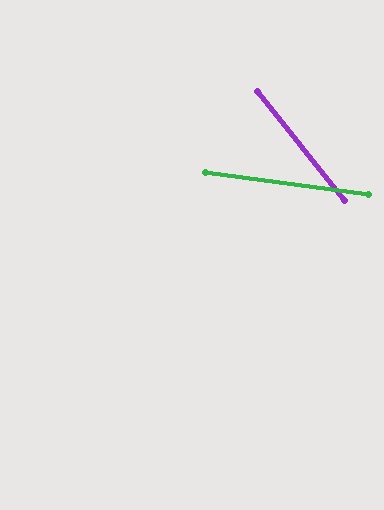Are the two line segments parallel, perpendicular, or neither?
Neither parallel nor perpendicular — they differ by about 44°.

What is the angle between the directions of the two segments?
Approximately 44 degrees.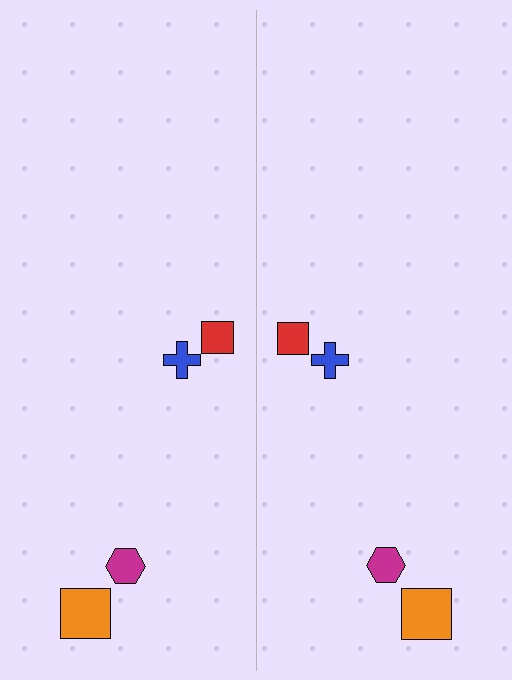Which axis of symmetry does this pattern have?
The pattern has a vertical axis of symmetry running through the center of the image.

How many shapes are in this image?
There are 8 shapes in this image.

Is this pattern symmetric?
Yes, this pattern has bilateral (reflection) symmetry.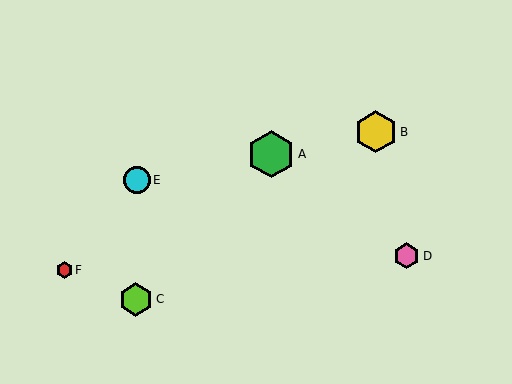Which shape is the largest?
The green hexagon (labeled A) is the largest.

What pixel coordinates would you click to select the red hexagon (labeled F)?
Click at (64, 270) to select the red hexagon F.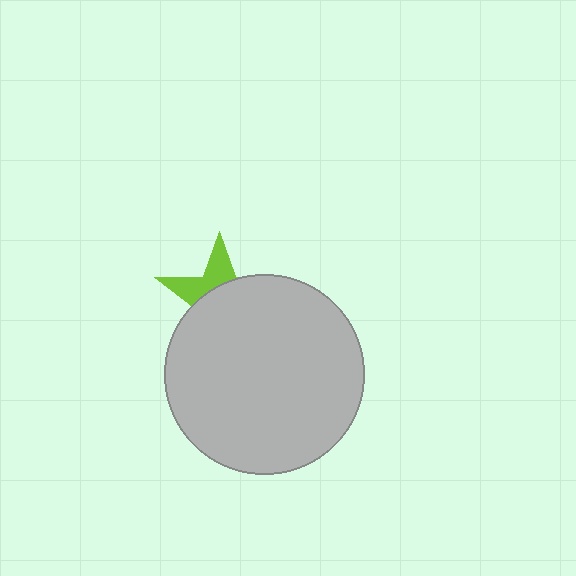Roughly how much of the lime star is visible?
A small part of it is visible (roughly 34%).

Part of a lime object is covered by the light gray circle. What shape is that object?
It is a star.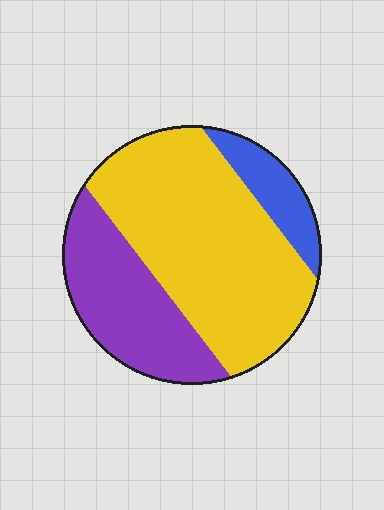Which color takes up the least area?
Blue, at roughly 10%.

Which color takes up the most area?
Yellow, at roughly 60%.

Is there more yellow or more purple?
Yellow.